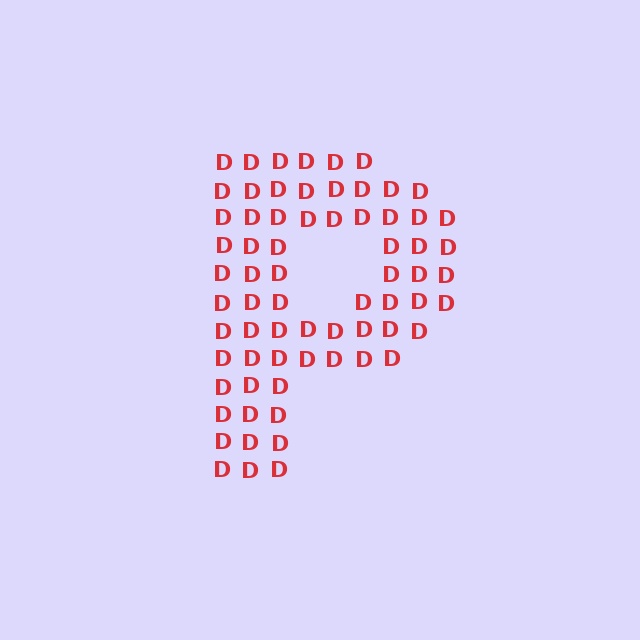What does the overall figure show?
The overall figure shows the letter P.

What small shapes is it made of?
It is made of small letter D's.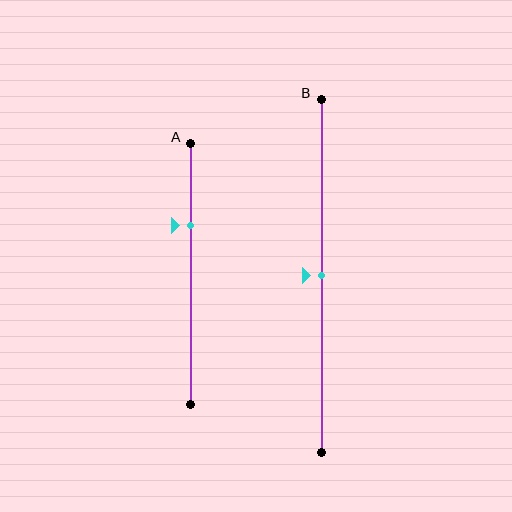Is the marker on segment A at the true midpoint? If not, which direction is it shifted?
No, the marker on segment A is shifted upward by about 19% of the segment length.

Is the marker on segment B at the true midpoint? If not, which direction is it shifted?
Yes, the marker on segment B is at the true midpoint.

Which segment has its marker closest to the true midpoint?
Segment B has its marker closest to the true midpoint.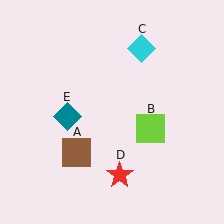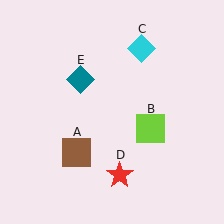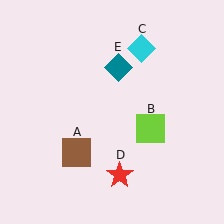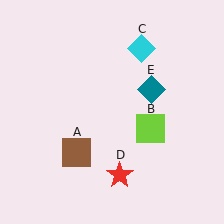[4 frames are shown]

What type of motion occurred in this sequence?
The teal diamond (object E) rotated clockwise around the center of the scene.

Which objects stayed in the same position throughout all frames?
Brown square (object A) and lime square (object B) and cyan diamond (object C) and red star (object D) remained stationary.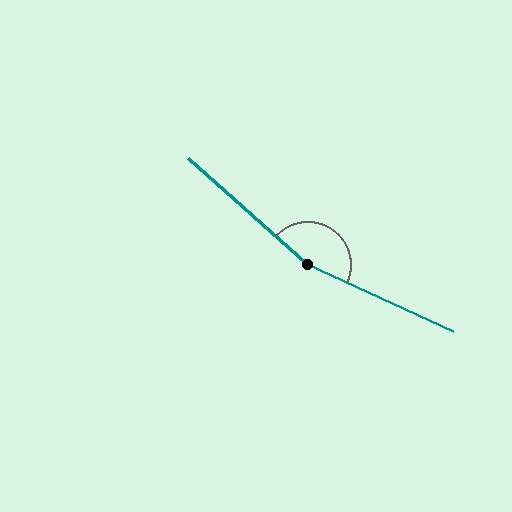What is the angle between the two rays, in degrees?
Approximately 163 degrees.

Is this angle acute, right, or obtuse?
It is obtuse.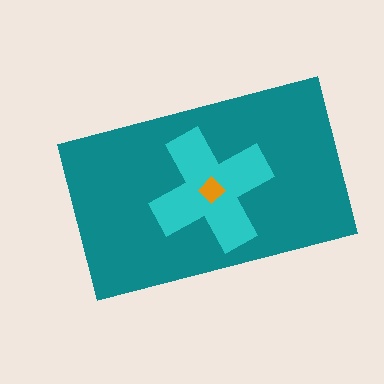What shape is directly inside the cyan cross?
The orange diamond.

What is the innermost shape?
The orange diamond.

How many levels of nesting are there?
3.